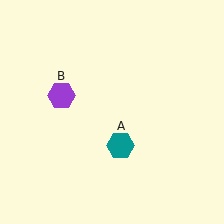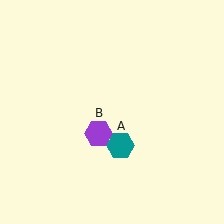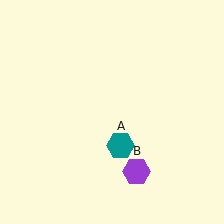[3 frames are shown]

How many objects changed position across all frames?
1 object changed position: purple hexagon (object B).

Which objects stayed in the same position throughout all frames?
Teal hexagon (object A) remained stationary.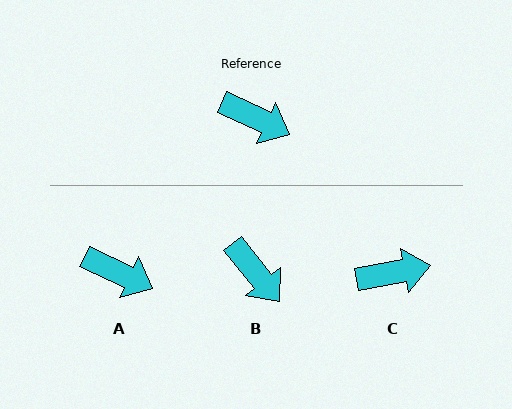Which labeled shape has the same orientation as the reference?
A.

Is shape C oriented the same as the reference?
No, it is off by about 36 degrees.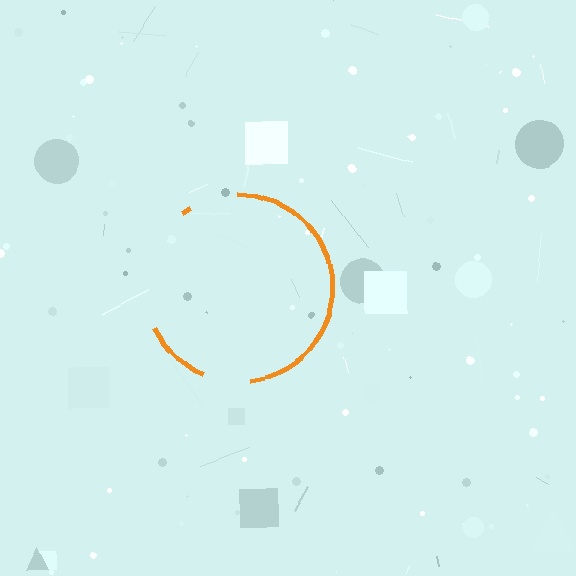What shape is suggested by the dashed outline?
The dashed outline suggests a circle.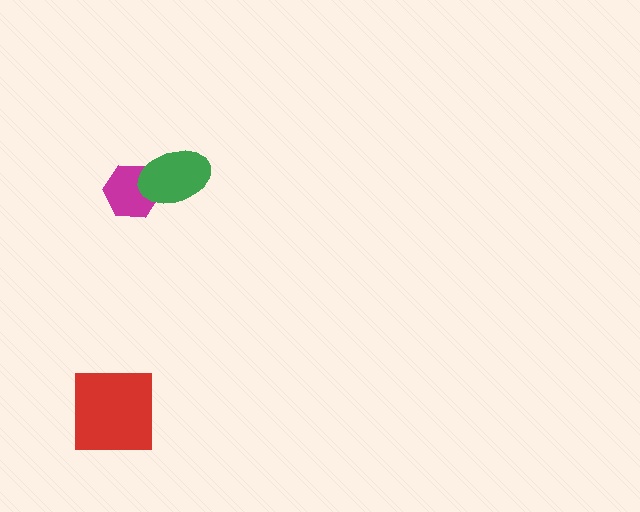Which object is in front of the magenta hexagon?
The green ellipse is in front of the magenta hexagon.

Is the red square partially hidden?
No, no other shape covers it.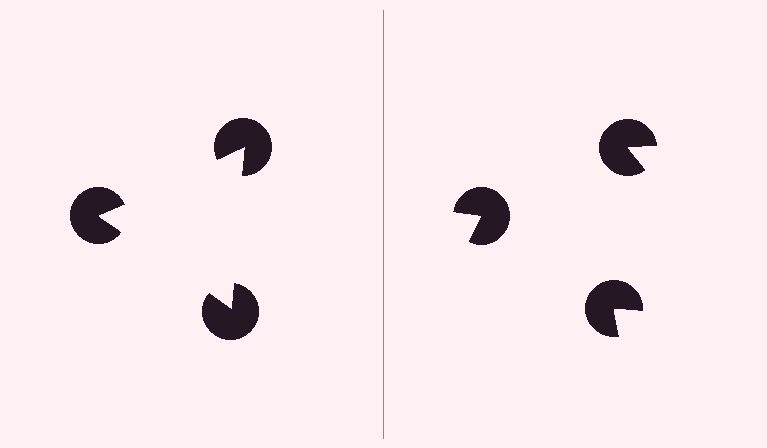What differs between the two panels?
The pac-man discs are positioned identically on both sides; only the wedge orientations differ. On the left they align to a triangle; on the right they are misaligned.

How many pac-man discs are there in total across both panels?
6 — 3 on each side.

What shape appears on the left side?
An illusory triangle.